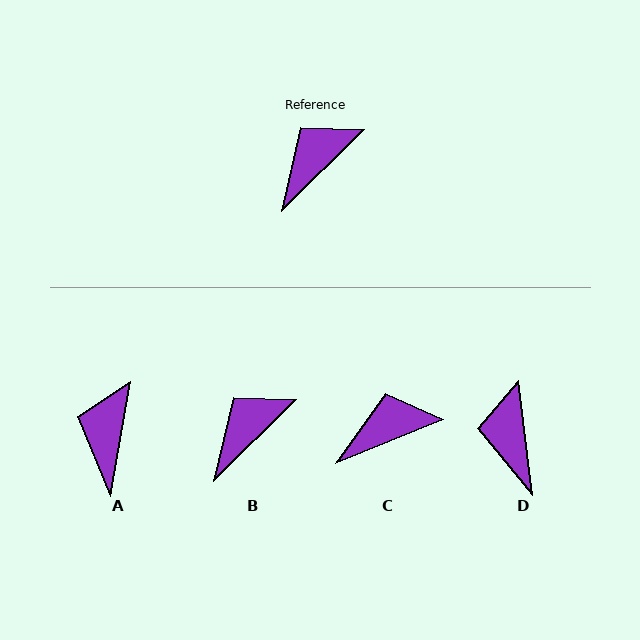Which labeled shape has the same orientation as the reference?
B.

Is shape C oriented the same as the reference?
No, it is off by about 23 degrees.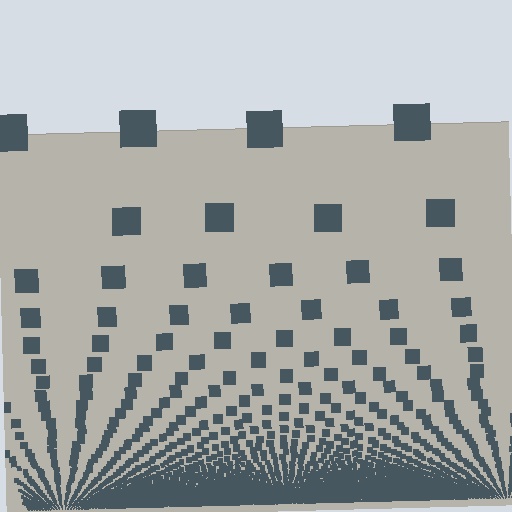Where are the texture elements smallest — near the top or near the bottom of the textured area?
Near the bottom.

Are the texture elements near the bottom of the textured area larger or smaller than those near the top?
Smaller. The gradient is inverted — elements near the bottom are smaller and denser.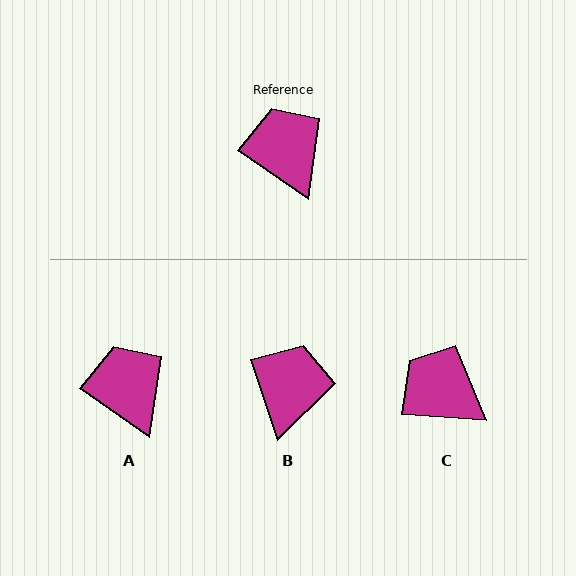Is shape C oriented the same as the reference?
No, it is off by about 30 degrees.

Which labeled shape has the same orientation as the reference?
A.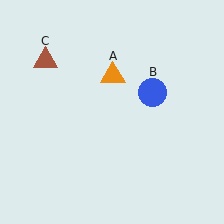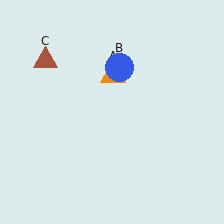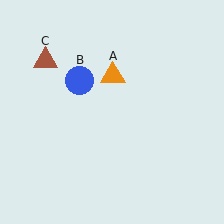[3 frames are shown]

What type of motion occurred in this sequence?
The blue circle (object B) rotated counterclockwise around the center of the scene.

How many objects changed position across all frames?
1 object changed position: blue circle (object B).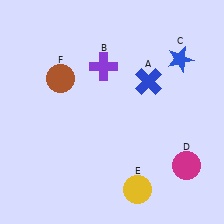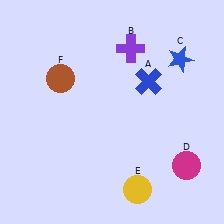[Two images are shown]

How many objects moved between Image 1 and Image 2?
1 object moved between the two images.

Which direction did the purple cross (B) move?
The purple cross (B) moved right.